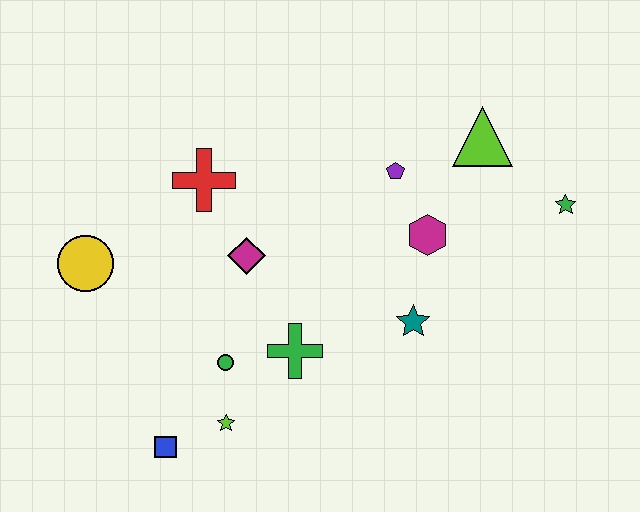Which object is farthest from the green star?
The yellow circle is farthest from the green star.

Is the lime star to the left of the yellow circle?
No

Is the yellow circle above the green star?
No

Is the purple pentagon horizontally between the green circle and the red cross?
No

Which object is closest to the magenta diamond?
The red cross is closest to the magenta diamond.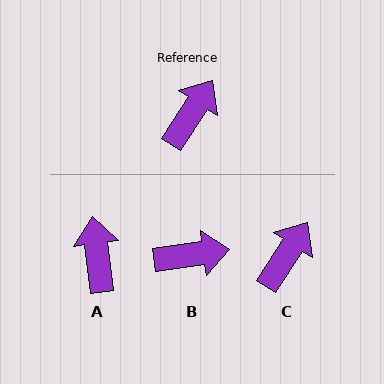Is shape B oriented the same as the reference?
No, it is off by about 49 degrees.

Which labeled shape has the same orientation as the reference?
C.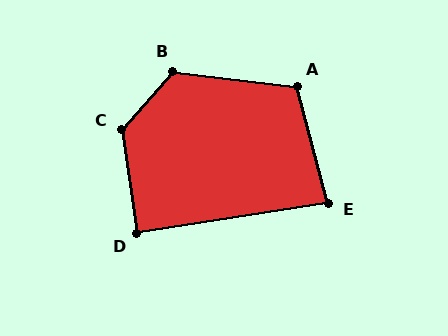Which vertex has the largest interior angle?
C, at approximately 131 degrees.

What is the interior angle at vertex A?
Approximately 112 degrees (obtuse).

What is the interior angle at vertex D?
Approximately 89 degrees (approximately right).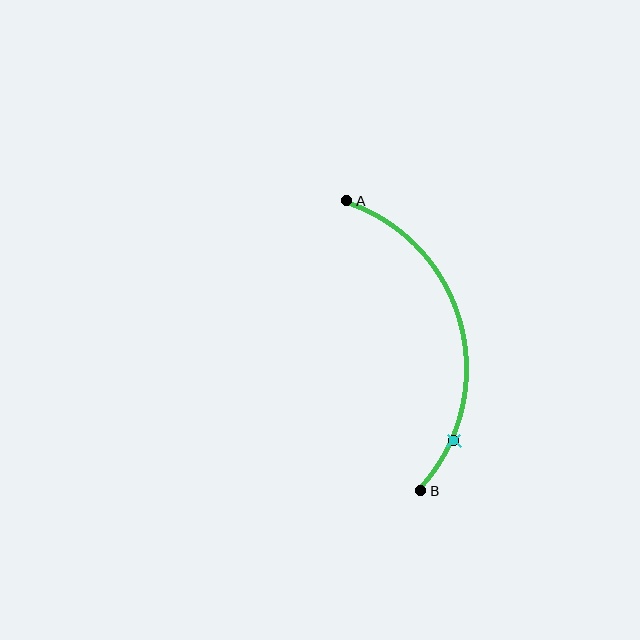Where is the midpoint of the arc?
The arc midpoint is the point on the curve farthest from the straight line joining A and B. It sits to the right of that line.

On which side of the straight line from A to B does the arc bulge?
The arc bulges to the right of the straight line connecting A and B.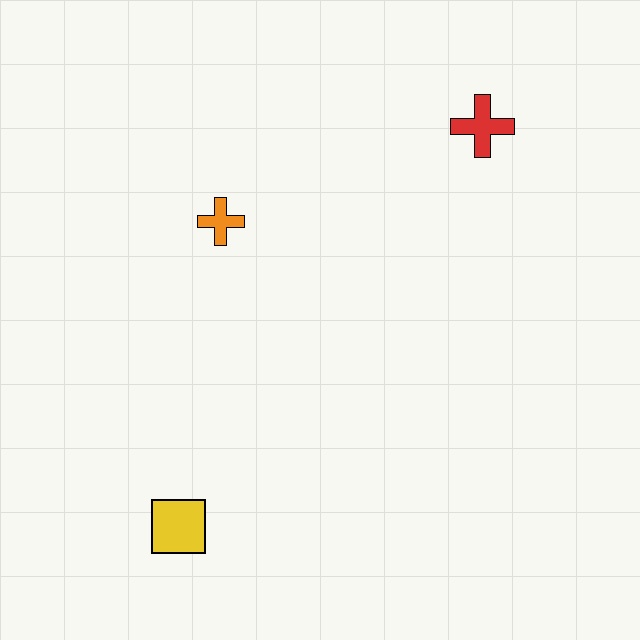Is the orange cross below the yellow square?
No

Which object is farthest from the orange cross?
The yellow square is farthest from the orange cross.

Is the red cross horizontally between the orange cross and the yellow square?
No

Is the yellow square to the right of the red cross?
No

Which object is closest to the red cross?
The orange cross is closest to the red cross.